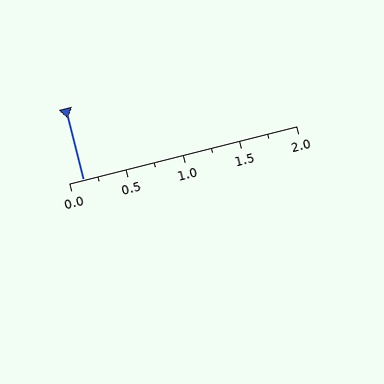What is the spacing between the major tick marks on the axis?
The major ticks are spaced 0.5 apart.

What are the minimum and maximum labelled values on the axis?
The axis runs from 0.0 to 2.0.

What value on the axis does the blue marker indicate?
The marker indicates approximately 0.12.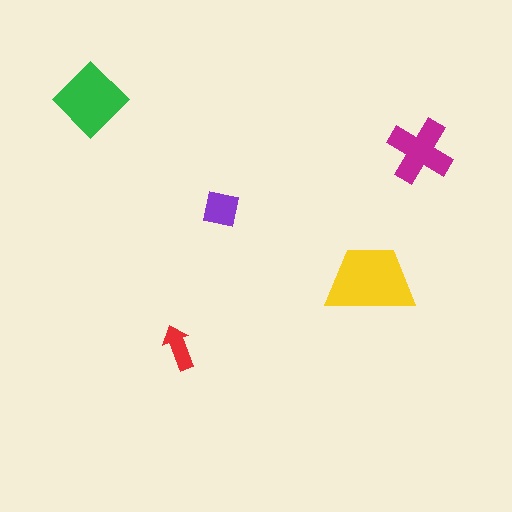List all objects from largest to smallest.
The yellow trapezoid, the green diamond, the magenta cross, the purple square, the red arrow.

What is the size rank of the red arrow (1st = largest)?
5th.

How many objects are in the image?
There are 5 objects in the image.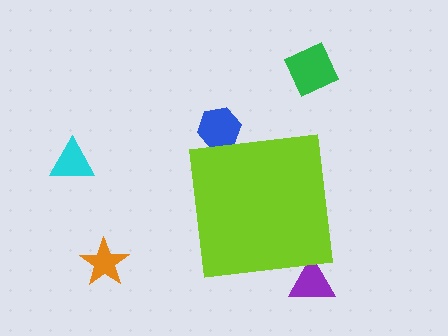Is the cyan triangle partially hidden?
No, the cyan triangle is fully visible.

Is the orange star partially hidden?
No, the orange star is fully visible.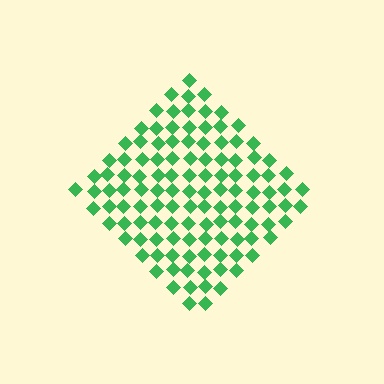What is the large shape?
The large shape is a diamond.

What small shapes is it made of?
It is made of small diamonds.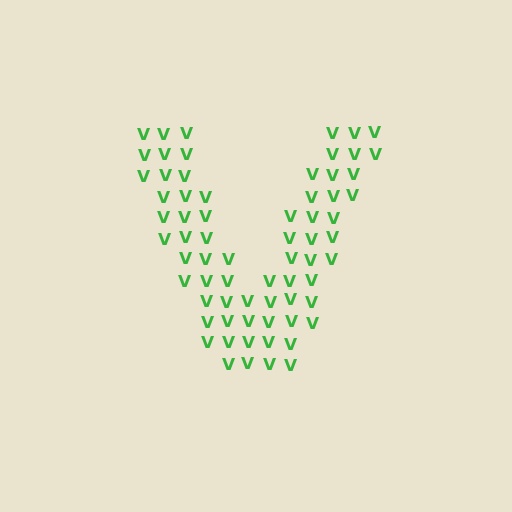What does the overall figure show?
The overall figure shows the letter V.